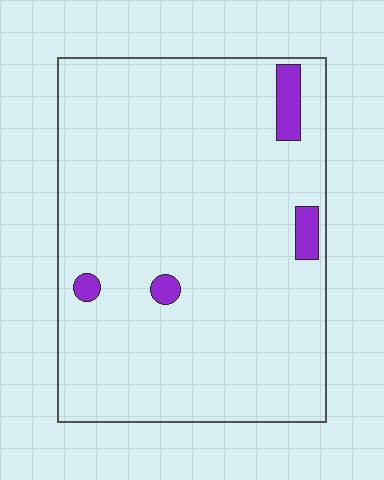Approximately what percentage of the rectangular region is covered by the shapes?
Approximately 5%.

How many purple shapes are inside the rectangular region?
4.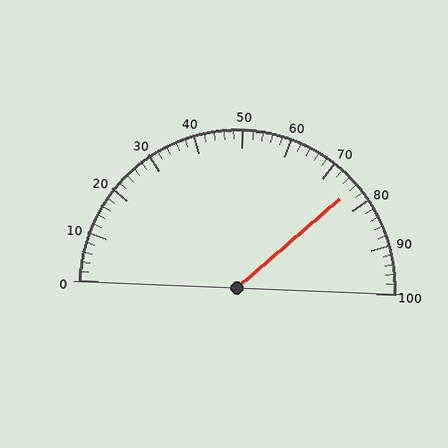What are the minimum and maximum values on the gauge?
The gauge ranges from 0 to 100.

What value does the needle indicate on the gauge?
The needle indicates approximately 76.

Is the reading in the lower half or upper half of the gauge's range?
The reading is in the upper half of the range (0 to 100).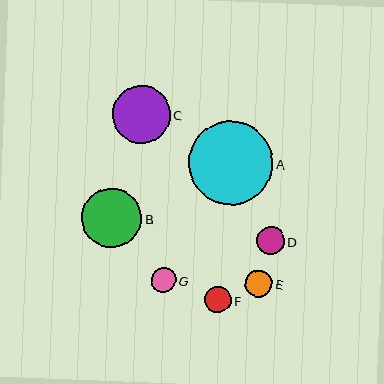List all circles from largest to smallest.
From largest to smallest: A, B, C, D, E, F, G.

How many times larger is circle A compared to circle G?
Circle A is approximately 3.4 times the size of circle G.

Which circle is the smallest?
Circle G is the smallest with a size of approximately 25 pixels.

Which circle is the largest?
Circle A is the largest with a size of approximately 85 pixels.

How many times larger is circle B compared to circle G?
Circle B is approximately 2.4 times the size of circle G.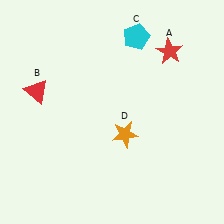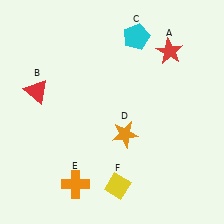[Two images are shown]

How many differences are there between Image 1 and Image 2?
There are 2 differences between the two images.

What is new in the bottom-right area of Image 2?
A yellow diamond (F) was added in the bottom-right area of Image 2.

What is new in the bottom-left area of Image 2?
An orange cross (E) was added in the bottom-left area of Image 2.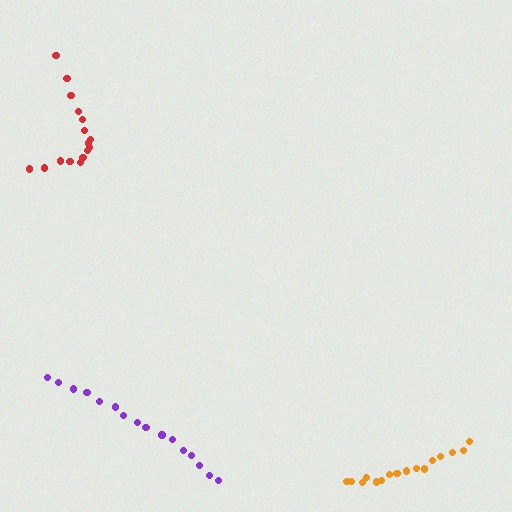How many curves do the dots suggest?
There are 3 distinct paths.